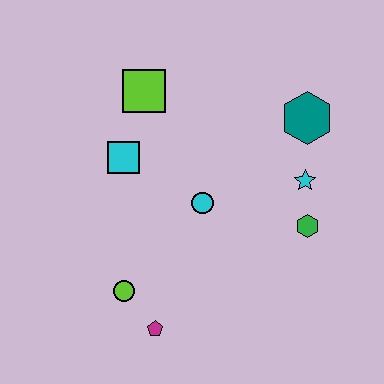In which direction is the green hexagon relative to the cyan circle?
The green hexagon is to the right of the cyan circle.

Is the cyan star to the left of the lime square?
No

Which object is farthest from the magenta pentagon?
The teal hexagon is farthest from the magenta pentagon.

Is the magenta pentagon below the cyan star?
Yes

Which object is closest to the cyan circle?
The cyan square is closest to the cyan circle.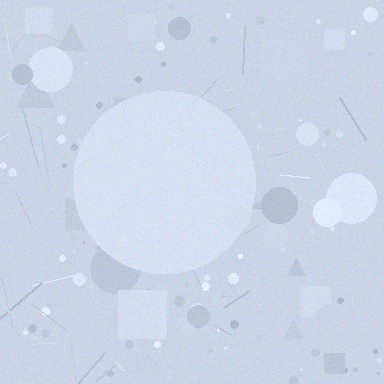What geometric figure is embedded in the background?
A circle is embedded in the background.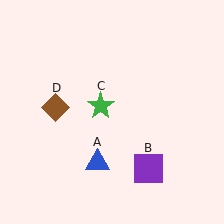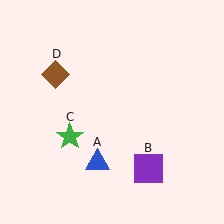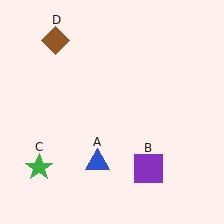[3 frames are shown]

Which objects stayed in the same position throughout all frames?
Blue triangle (object A) and purple square (object B) remained stationary.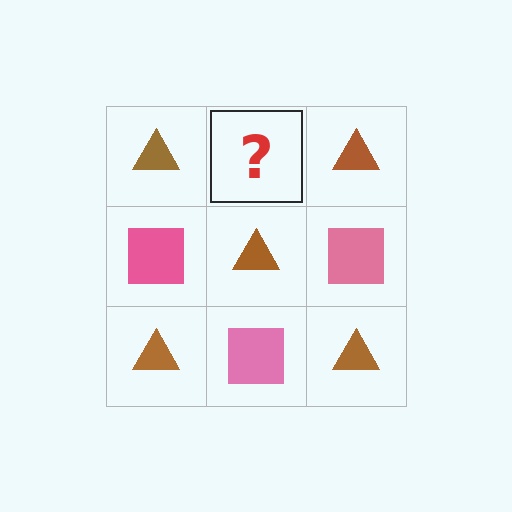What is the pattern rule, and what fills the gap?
The rule is that it alternates brown triangle and pink square in a checkerboard pattern. The gap should be filled with a pink square.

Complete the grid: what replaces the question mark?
The question mark should be replaced with a pink square.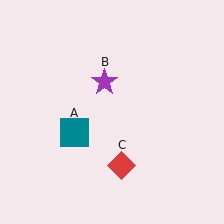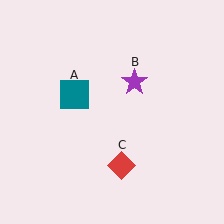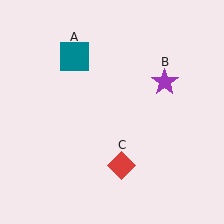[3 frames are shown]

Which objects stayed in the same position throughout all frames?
Red diamond (object C) remained stationary.